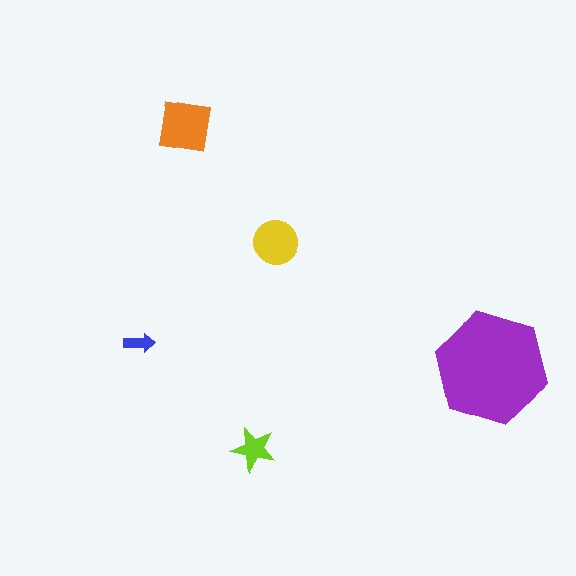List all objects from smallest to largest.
The blue arrow, the lime star, the yellow circle, the orange square, the purple hexagon.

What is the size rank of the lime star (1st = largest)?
4th.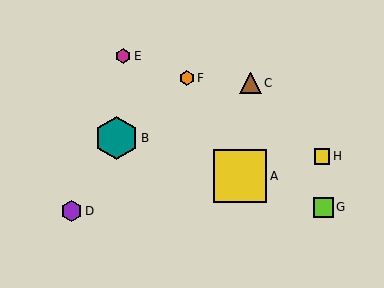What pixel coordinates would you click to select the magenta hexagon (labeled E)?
Click at (123, 56) to select the magenta hexagon E.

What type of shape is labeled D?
Shape D is a purple hexagon.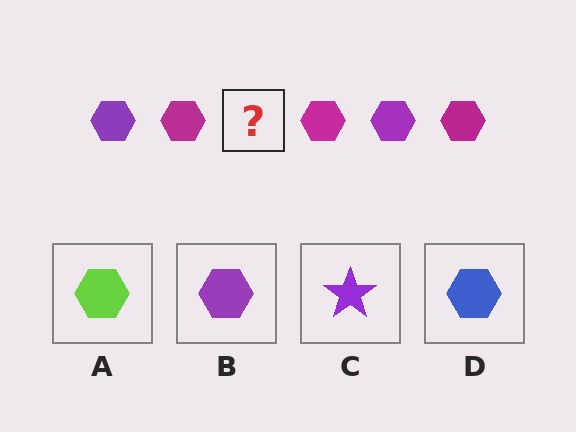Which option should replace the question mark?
Option B.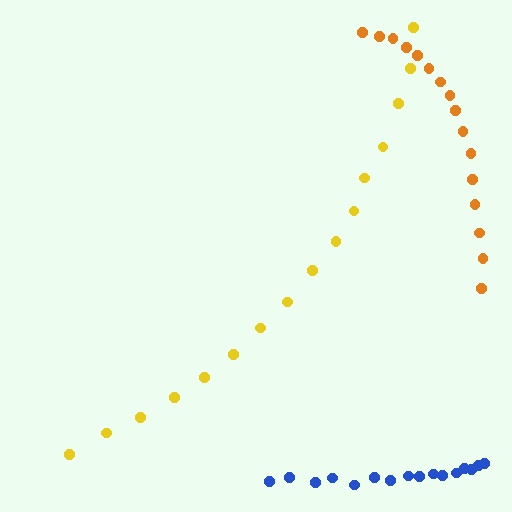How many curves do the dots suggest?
There are 3 distinct paths.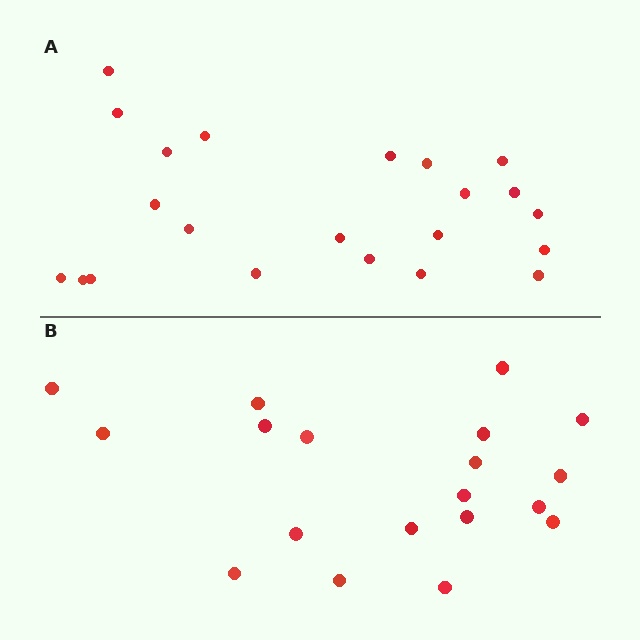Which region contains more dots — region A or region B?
Region A (the top region) has more dots.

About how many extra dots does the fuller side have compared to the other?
Region A has just a few more — roughly 2 or 3 more dots than region B.